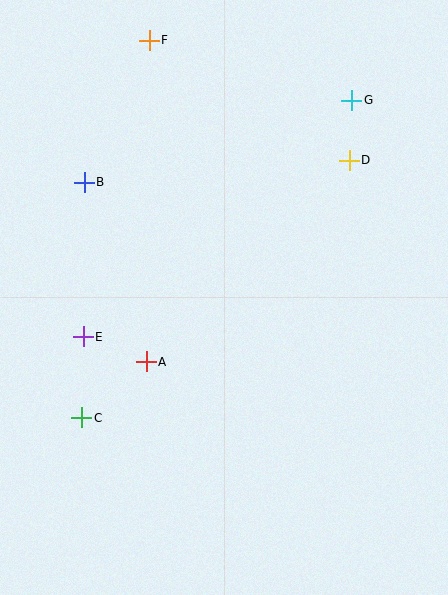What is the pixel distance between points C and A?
The distance between C and A is 85 pixels.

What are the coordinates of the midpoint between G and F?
The midpoint between G and F is at (251, 70).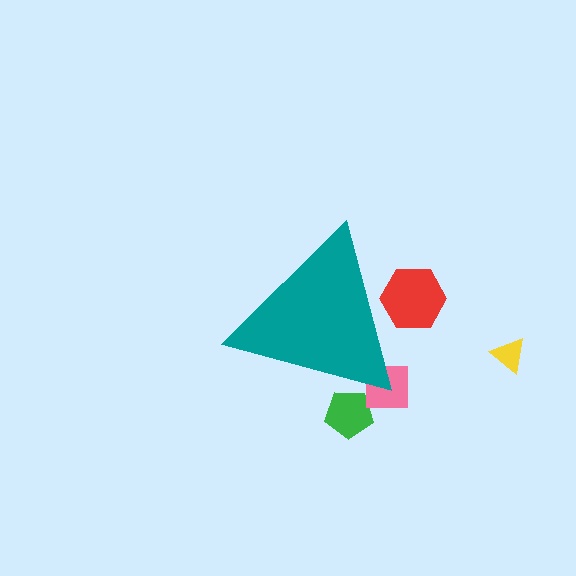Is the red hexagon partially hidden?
Yes, the red hexagon is partially hidden behind the teal triangle.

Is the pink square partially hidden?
Yes, the pink square is partially hidden behind the teal triangle.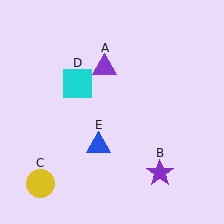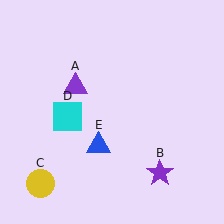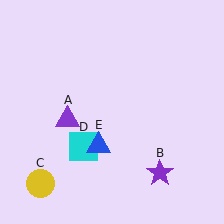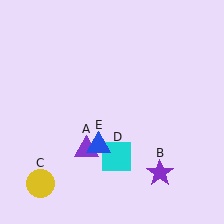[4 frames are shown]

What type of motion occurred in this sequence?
The purple triangle (object A), cyan square (object D) rotated counterclockwise around the center of the scene.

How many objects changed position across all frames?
2 objects changed position: purple triangle (object A), cyan square (object D).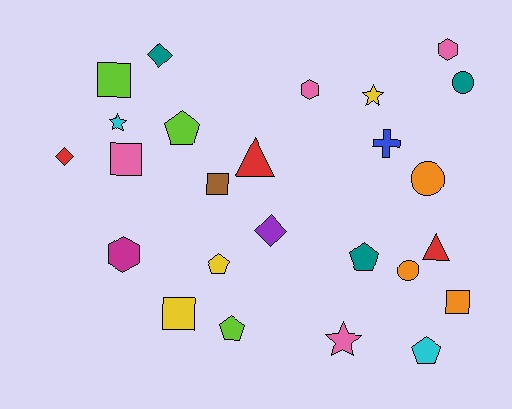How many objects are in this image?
There are 25 objects.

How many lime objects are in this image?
There are 3 lime objects.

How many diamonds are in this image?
There are 3 diamonds.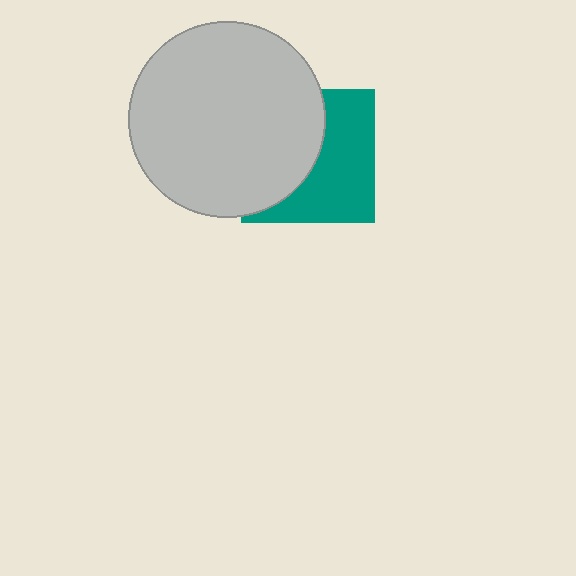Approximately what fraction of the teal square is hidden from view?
Roughly 49% of the teal square is hidden behind the light gray circle.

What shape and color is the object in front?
The object in front is a light gray circle.